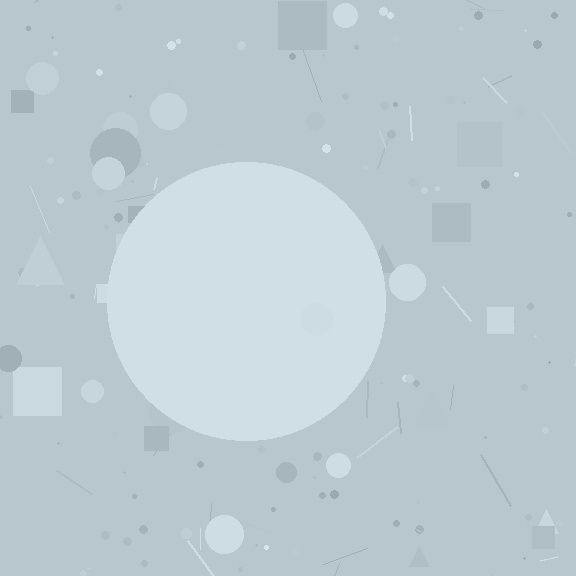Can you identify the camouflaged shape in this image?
The camouflaged shape is a circle.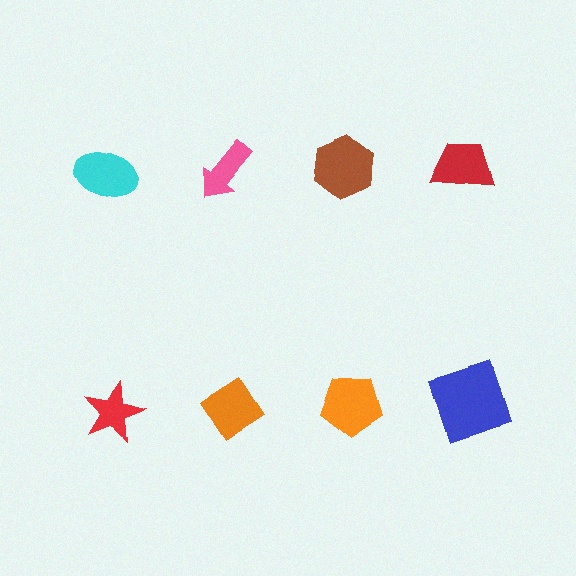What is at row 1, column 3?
A brown hexagon.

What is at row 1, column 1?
A cyan ellipse.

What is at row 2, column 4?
A blue square.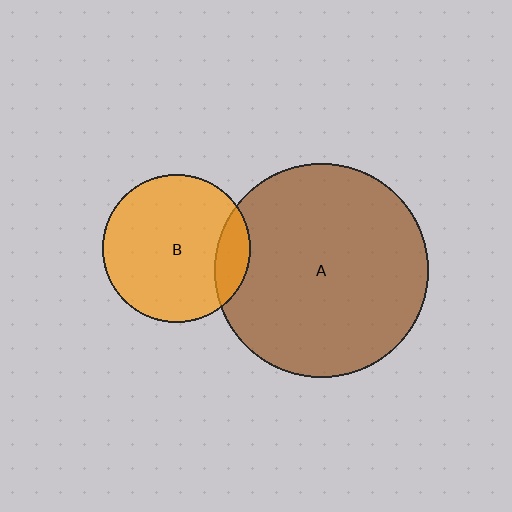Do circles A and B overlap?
Yes.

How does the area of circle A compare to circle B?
Approximately 2.1 times.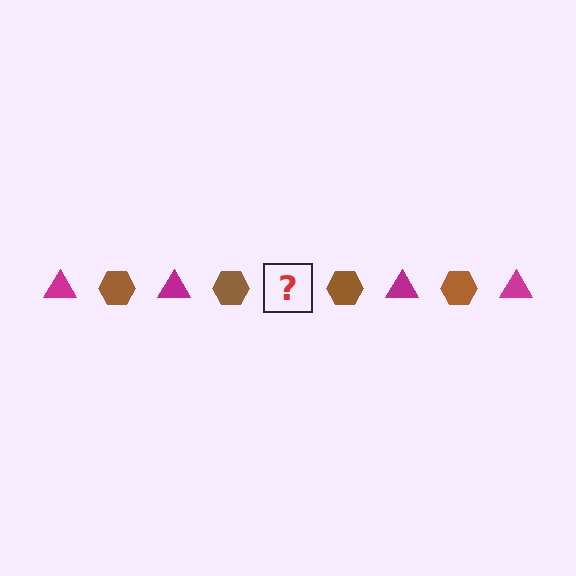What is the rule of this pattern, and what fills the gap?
The rule is that the pattern alternates between magenta triangle and brown hexagon. The gap should be filled with a magenta triangle.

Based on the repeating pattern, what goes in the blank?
The blank should be a magenta triangle.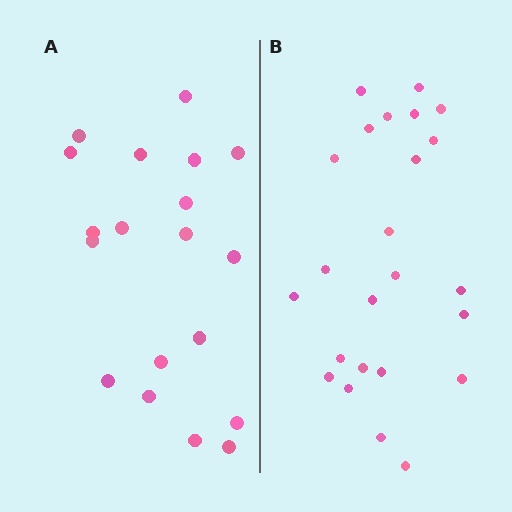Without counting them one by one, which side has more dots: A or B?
Region B (the right region) has more dots.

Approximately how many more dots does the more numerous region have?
Region B has about 5 more dots than region A.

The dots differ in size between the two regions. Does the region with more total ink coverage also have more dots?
No. Region A has more total ink coverage because its dots are larger, but region B actually contains more individual dots. Total area can be misleading — the number of items is what matters here.